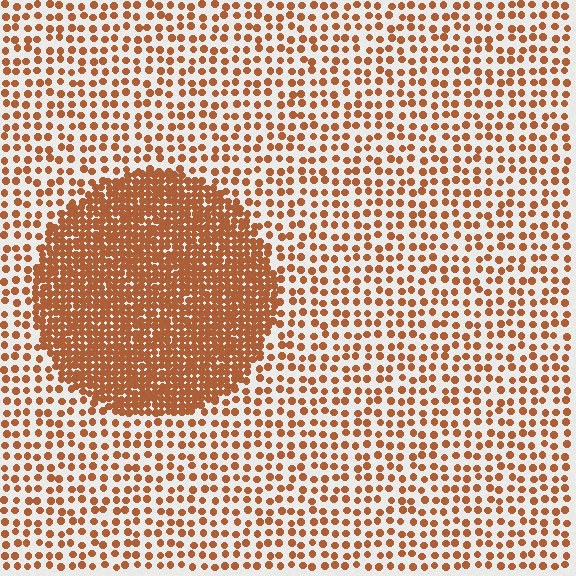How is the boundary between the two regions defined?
The boundary is defined by a change in element density (approximately 2.8x ratio). All elements are the same color, size, and shape.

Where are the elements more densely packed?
The elements are more densely packed inside the circle boundary.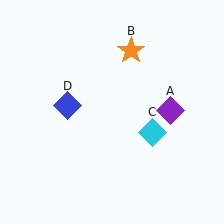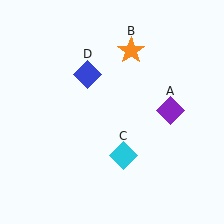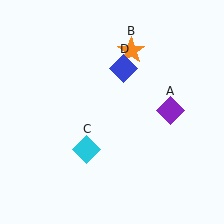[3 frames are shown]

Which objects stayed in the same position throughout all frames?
Purple diamond (object A) and orange star (object B) remained stationary.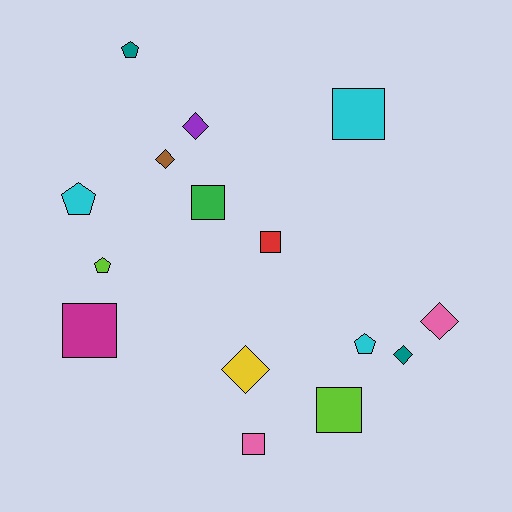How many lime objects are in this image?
There are 2 lime objects.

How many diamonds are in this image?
There are 5 diamonds.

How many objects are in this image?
There are 15 objects.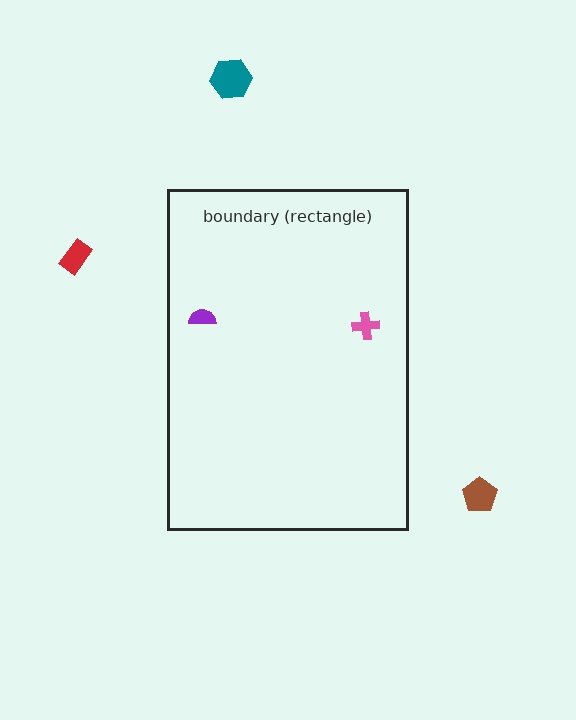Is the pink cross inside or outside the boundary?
Inside.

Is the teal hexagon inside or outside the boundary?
Outside.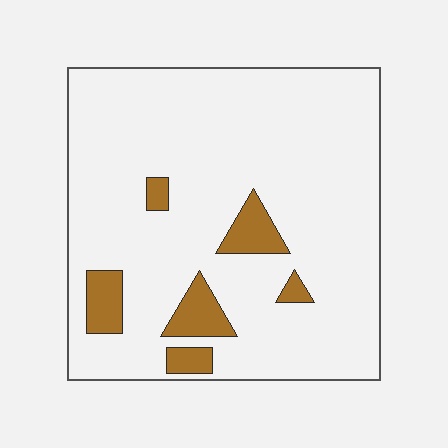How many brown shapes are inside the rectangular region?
6.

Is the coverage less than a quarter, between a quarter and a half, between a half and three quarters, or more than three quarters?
Less than a quarter.